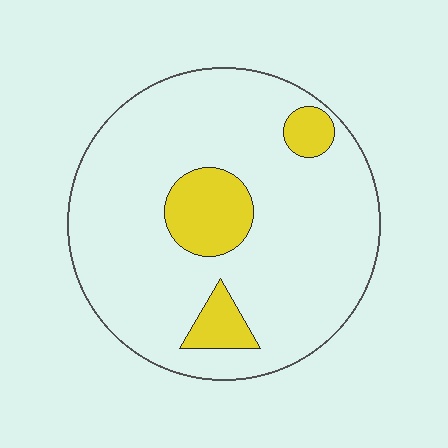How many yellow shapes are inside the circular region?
3.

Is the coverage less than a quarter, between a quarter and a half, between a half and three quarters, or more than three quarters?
Less than a quarter.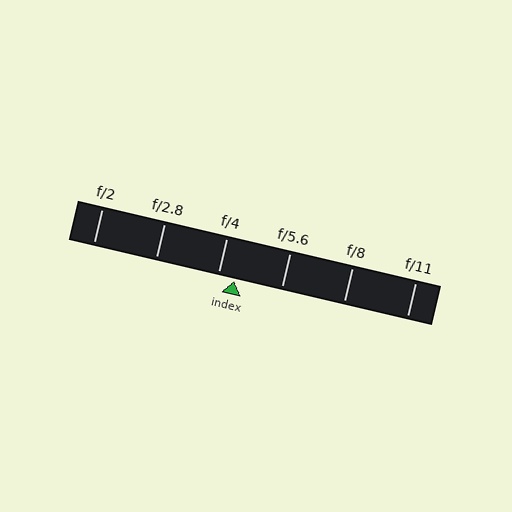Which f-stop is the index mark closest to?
The index mark is closest to f/4.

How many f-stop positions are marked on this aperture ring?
There are 6 f-stop positions marked.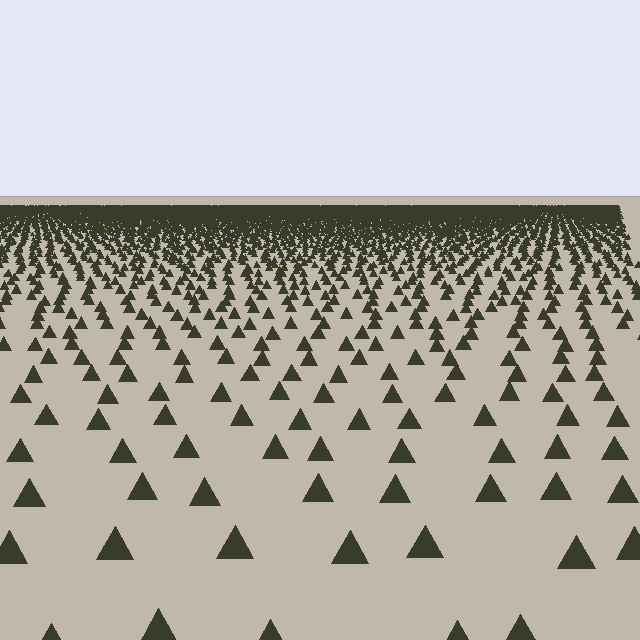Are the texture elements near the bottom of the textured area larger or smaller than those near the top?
Larger. Near the bottom, elements are closer to the viewer and appear at a bigger on-screen size.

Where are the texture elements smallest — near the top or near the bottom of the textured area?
Near the top.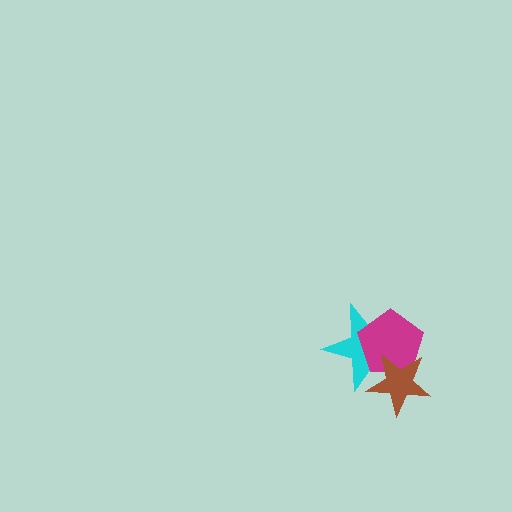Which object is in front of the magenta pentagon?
The brown star is in front of the magenta pentagon.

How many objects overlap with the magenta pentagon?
2 objects overlap with the magenta pentagon.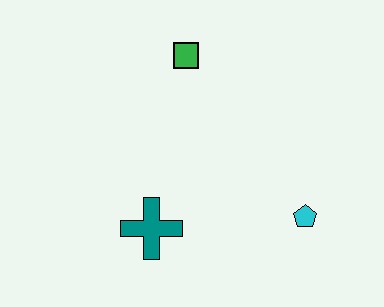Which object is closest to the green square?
The teal cross is closest to the green square.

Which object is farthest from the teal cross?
The green square is farthest from the teal cross.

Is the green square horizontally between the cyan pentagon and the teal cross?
Yes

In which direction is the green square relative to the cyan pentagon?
The green square is above the cyan pentagon.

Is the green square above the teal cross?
Yes